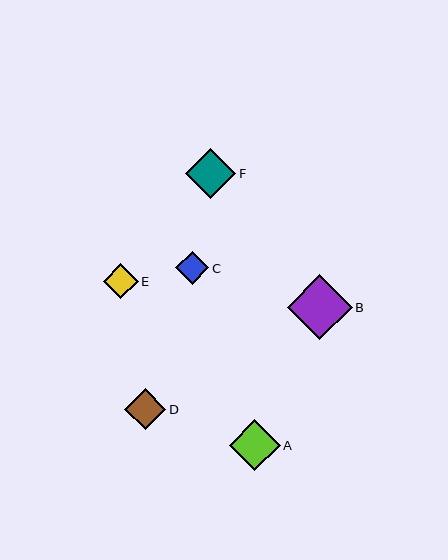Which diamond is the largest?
Diamond B is the largest with a size of approximately 65 pixels.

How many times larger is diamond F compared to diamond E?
Diamond F is approximately 1.4 times the size of diamond E.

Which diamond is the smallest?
Diamond C is the smallest with a size of approximately 33 pixels.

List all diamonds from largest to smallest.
From largest to smallest: B, A, F, D, E, C.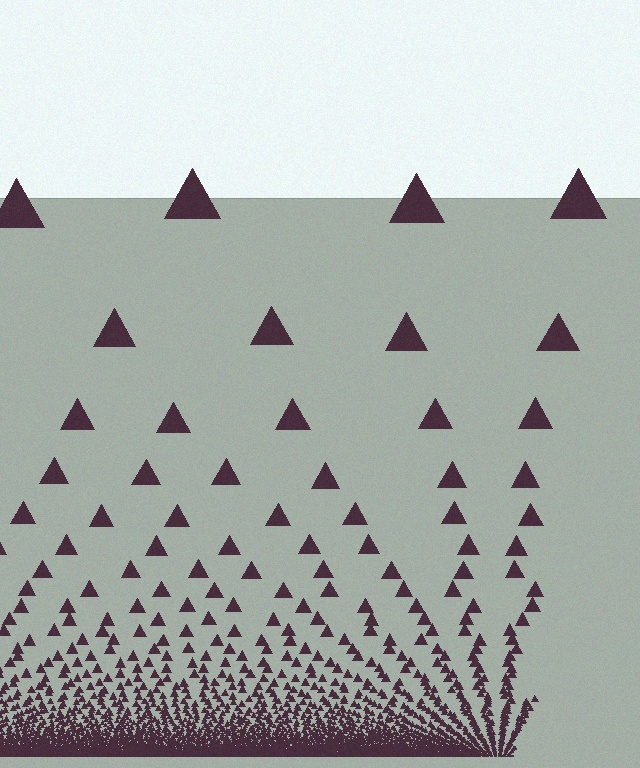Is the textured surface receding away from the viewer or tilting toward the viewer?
The surface appears to tilt toward the viewer. Texture elements get larger and sparser toward the top.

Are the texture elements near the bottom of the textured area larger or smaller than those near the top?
Smaller. The gradient is inverted — elements near the bottom are smaller and denser.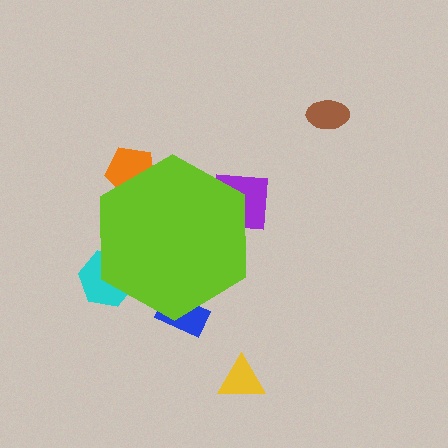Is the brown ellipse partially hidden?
No, the brown ellipse is fully visible.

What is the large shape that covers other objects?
A lime hexagon.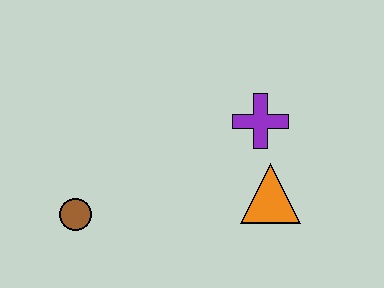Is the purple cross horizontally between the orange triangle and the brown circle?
Yes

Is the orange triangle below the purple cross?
Yes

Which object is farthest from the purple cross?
The brown circle is farthest from the purple cross.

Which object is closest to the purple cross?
The orange triangle is closest to the purple cross.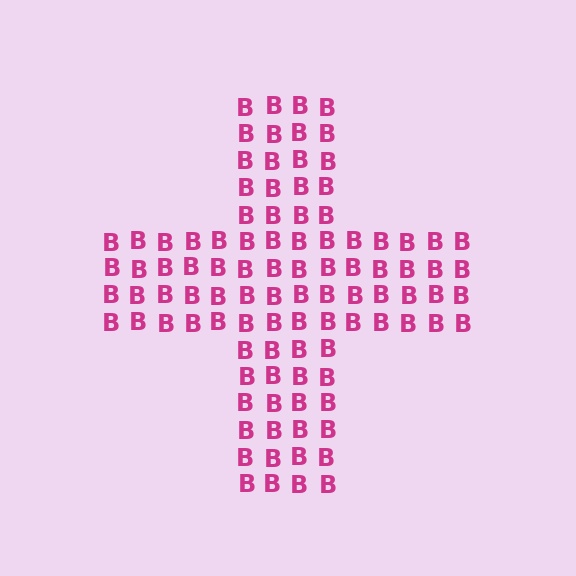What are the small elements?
The small elements are letter B's.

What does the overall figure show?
The overall figure shows a cross.